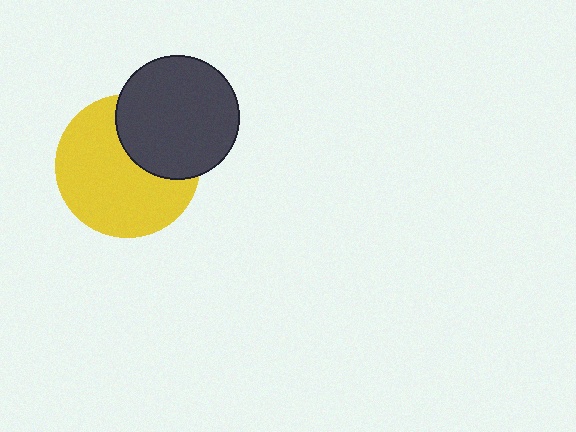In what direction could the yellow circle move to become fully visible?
The yellow circle could move toward the lower-left. That would shift it out from behind the dark gray circle entirely.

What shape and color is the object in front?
The object in front is a dark gray circle.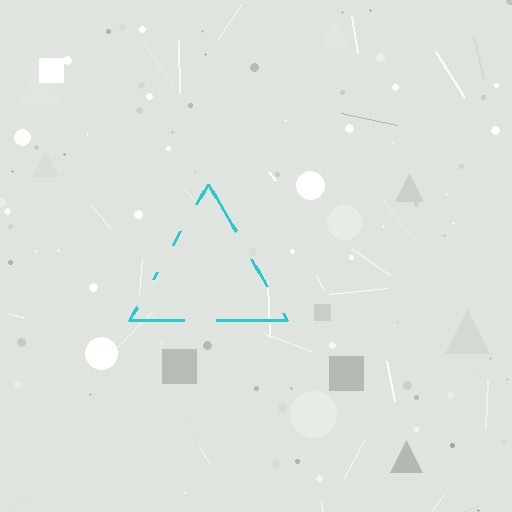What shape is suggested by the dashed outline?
The dashed outline suggests a triangle.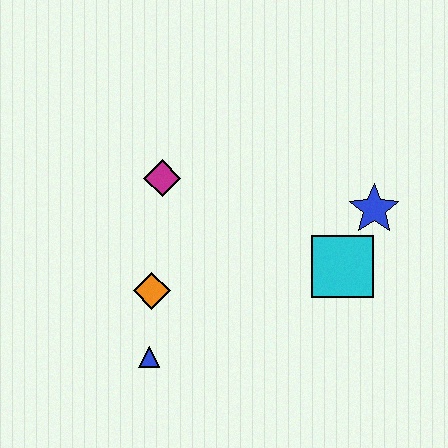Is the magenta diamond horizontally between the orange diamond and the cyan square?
Yes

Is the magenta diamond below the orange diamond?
No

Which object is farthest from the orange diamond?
The blue star is farthest from the orange diamond.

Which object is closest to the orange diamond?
The blue triangle is closest to the orange diamond.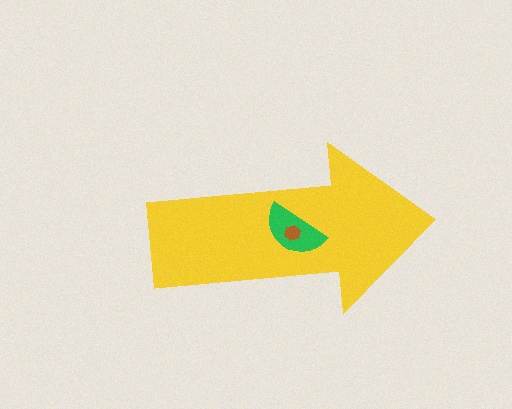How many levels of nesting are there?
3.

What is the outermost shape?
The yellow arrow.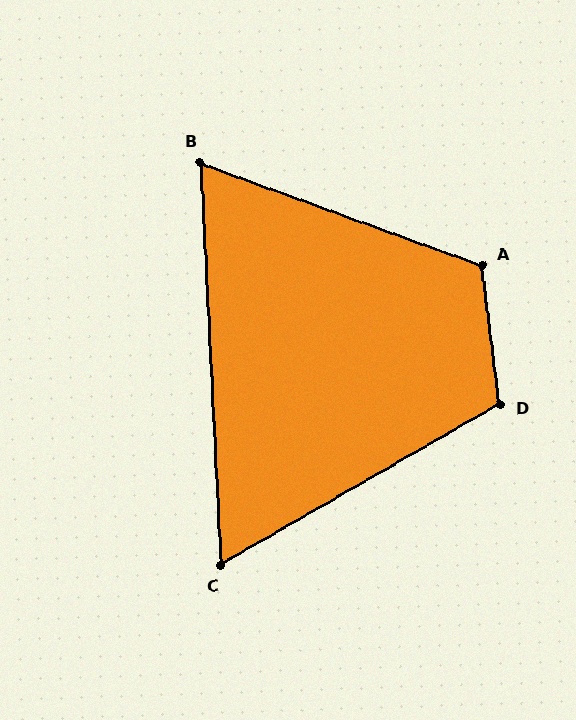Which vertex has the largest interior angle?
A, at approximately 117 degrees.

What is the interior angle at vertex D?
Approximately 113 degrees (obtuse).